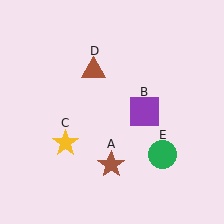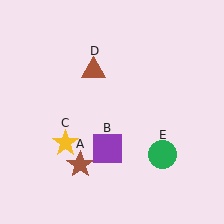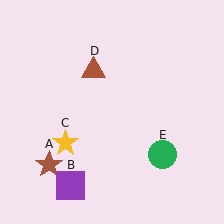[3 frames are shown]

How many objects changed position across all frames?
2 objects changed position: brown star (object A), purple square (object B).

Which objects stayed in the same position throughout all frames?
Yellow star (object C) and brown triangle (object D) and green circle (object E) remained stationary.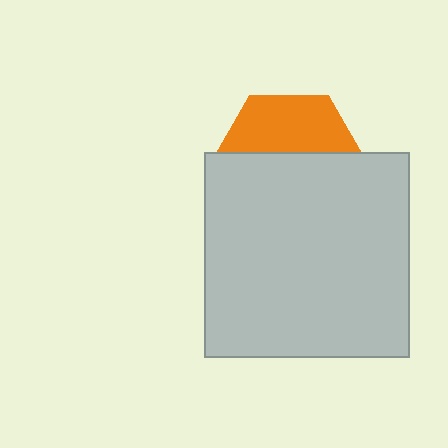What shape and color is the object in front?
The object in front is a light gray square.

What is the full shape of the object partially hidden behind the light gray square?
The partially hidden object is an orange hexagon.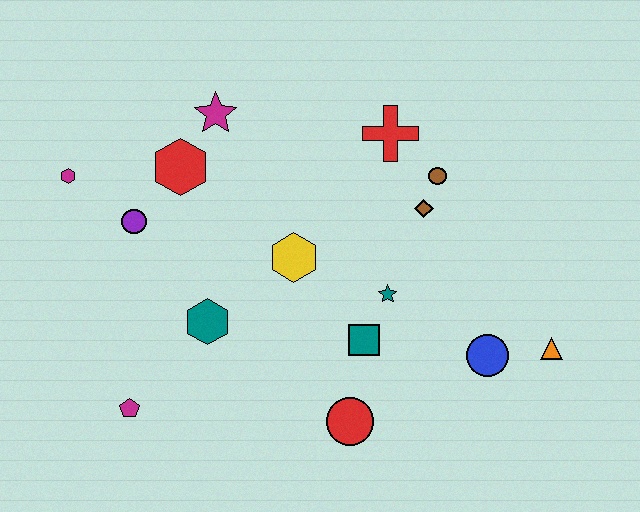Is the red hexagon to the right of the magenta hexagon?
Yes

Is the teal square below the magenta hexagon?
Yes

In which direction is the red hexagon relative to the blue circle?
The red hexagon is to the left of the blue circle.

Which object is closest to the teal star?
The teal square is closest to the teal star.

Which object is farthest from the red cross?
The magenta pentagon is farthest from the red cross.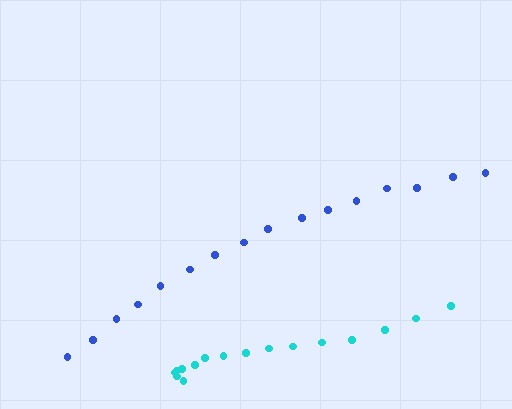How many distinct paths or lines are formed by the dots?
There are 2 distinct paths.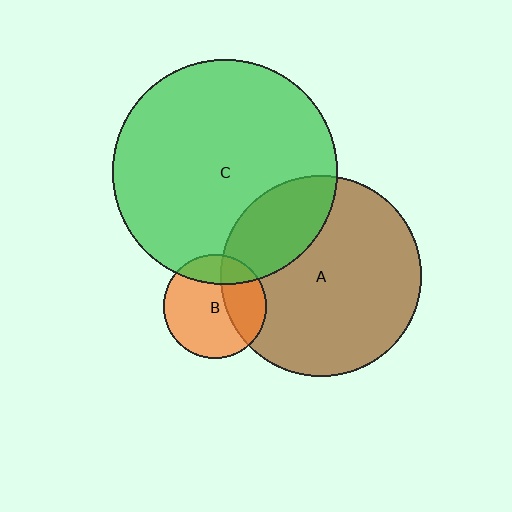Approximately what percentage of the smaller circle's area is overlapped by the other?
Approximately 35%.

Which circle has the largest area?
Circle C (green).